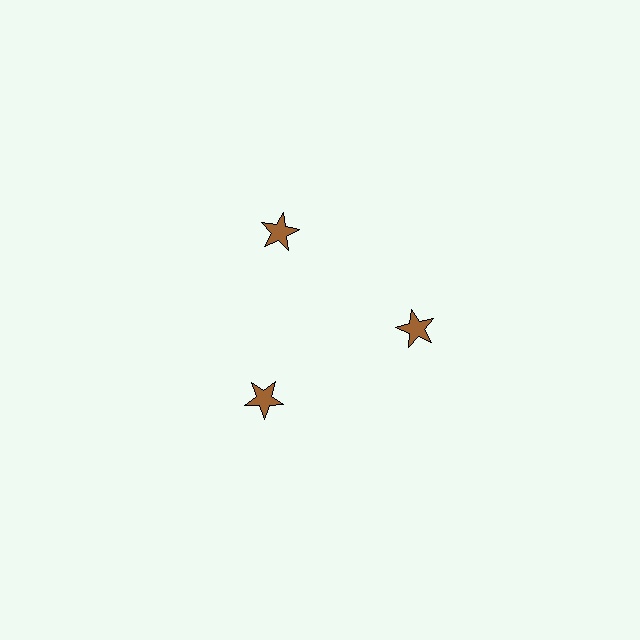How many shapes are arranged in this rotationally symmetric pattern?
There are 3 shapes, arranged in 3 groups of 1.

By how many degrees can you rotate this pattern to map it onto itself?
The pattern maps onto itself every 120 degrees of rotation.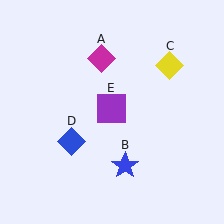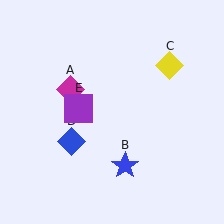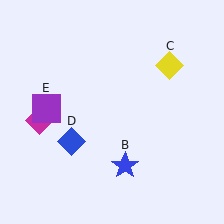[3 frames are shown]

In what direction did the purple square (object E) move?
The purple square (object E) moved left.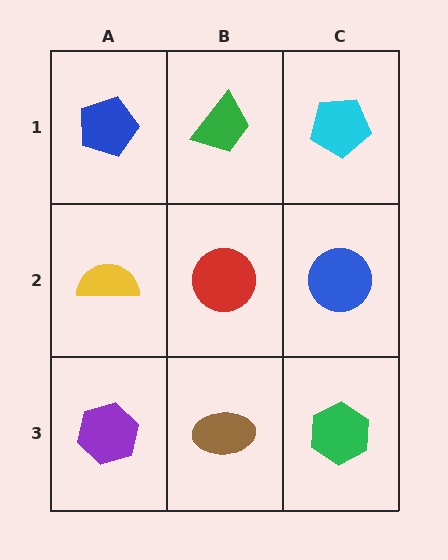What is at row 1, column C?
A cyan pentagon.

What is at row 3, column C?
A green hexagon.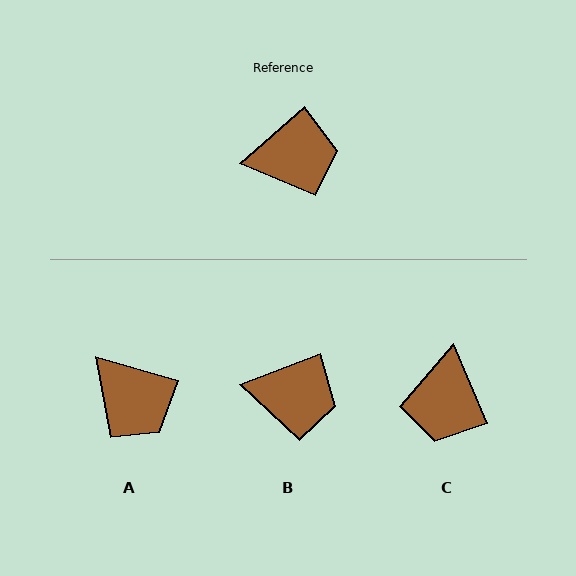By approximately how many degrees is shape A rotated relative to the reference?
Approximately 57 degrees clockwise.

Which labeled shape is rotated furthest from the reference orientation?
C, about 108 degrees away.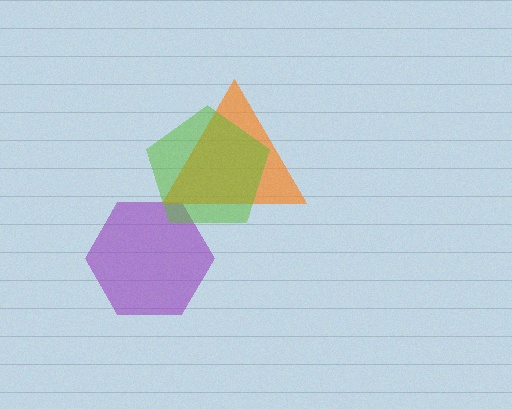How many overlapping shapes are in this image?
There are 3 overlapping shapes in the image.